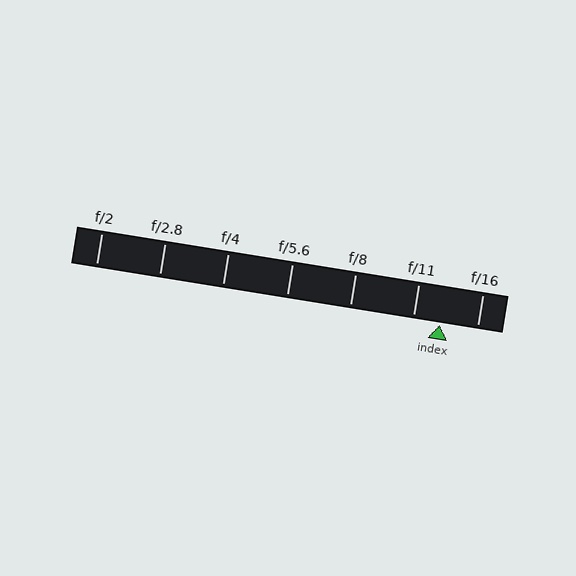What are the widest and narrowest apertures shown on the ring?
The widest aperture shown is f/2 and the narrowest is f/16.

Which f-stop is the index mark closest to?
The index mark is closest to f/11.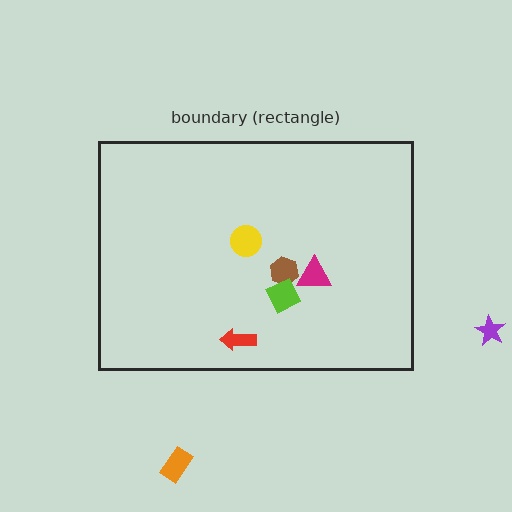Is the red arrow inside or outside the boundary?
Inside.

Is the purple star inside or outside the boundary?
Outside.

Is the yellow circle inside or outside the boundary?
Inside.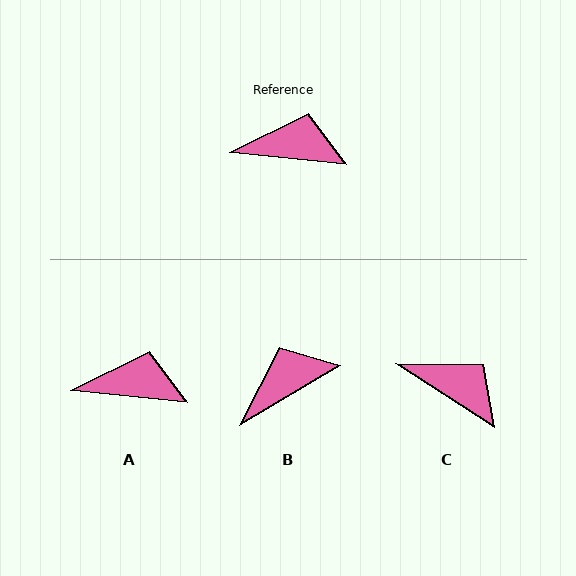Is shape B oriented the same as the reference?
No, it is off by about 37 degrees.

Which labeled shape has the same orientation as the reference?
A.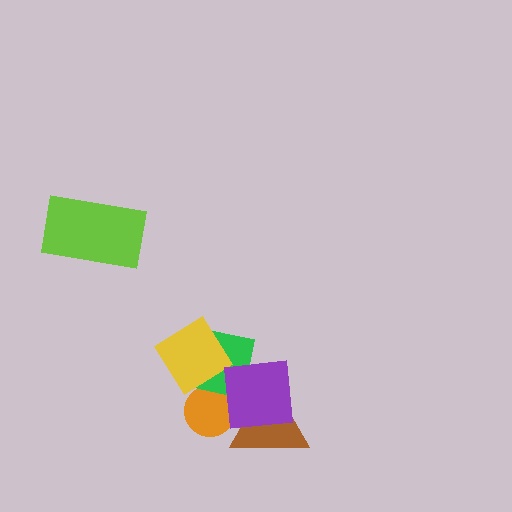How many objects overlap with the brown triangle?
3 objects overlap with the brown triangle.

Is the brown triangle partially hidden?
Yes, it is partially covered by another shape.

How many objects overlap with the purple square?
3 objects overlap with the purple square.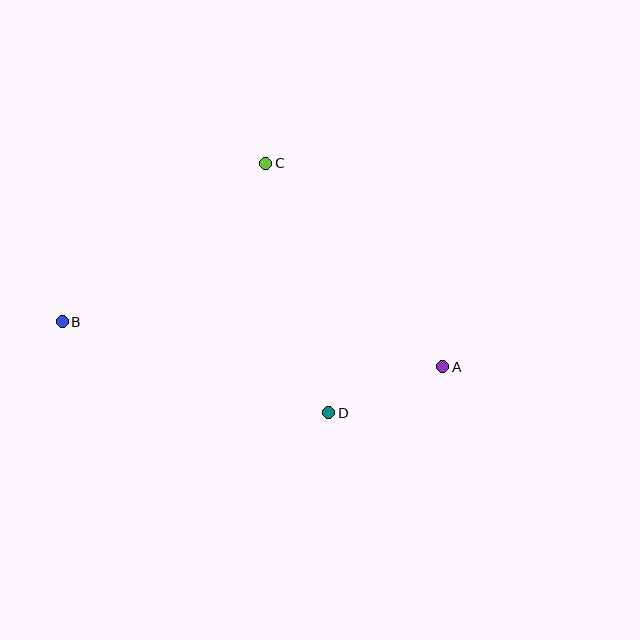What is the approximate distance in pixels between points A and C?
The distance between A and C is approximately 270 pixels.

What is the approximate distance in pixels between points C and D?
The distance between C and D is approximately 257 pixels.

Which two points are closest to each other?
Points A and D are closest to each other.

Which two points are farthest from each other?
Points A and B are farthest from each other.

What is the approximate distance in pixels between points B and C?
The distance between B and C is approximately 258 pixels.